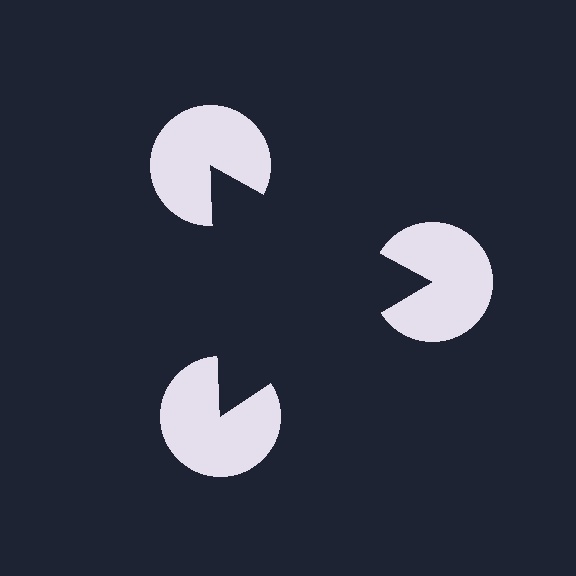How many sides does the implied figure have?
3 sides.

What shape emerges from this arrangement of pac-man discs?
An illusory triangle — its edges are inferred from the aligned wedge cuts in the pac-man discs, not physically drawn.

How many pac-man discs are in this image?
There are 3 — one at each vertex of the illusory triangle.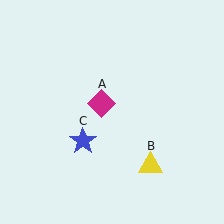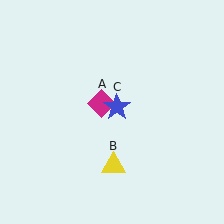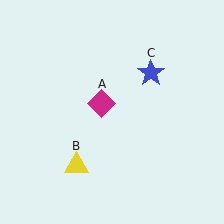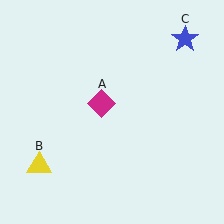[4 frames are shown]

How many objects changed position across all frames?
2 objects changed position: yellow triangle (object B), blue star (object C).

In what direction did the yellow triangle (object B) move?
The yellow triangle (object B) moved left.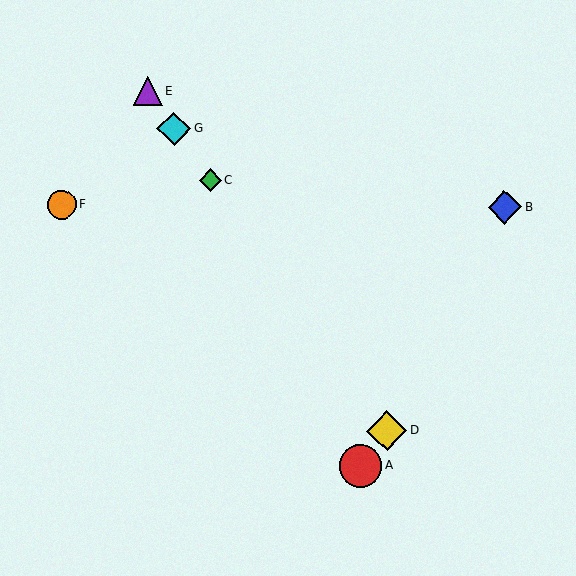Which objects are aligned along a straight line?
Objects C, D, E, G are aligned along a straight line.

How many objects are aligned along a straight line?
4 objects (C, D, E, G) are aligned along a straight line.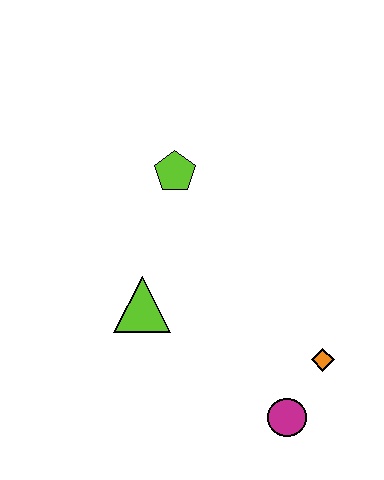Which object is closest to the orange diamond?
The magenta circle is closest to the orange diamond.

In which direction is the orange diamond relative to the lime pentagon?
The orange diamond is below the lime pentagon.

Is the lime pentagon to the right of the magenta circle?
No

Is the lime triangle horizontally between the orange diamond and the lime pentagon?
No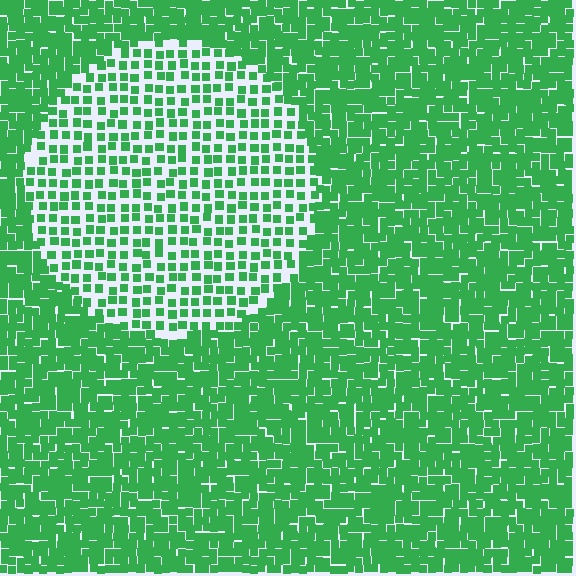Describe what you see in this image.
The image contains small green elements arranged at two different densities. A circle-shaped region is visible where the elements are less densely packed than the surrounding area.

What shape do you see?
I see a circle.